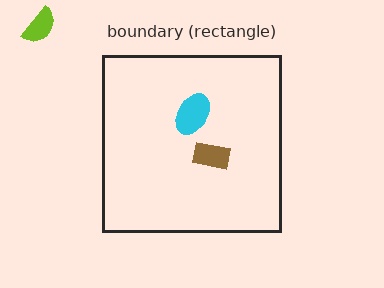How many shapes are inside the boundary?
2 inside, 1 outside.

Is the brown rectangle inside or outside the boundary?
Inside.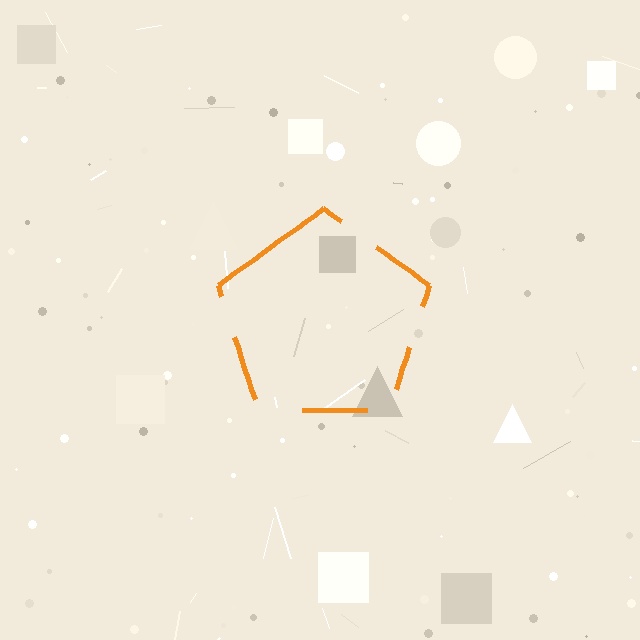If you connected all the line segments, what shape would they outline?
They would outline a pentagon.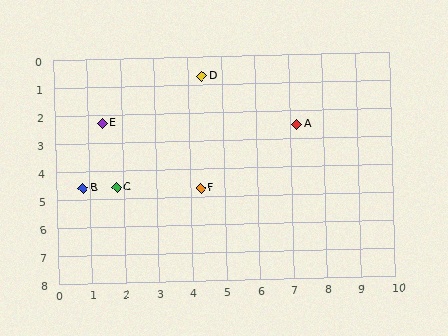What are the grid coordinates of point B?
Point B is at approximately (0.8, 4.6).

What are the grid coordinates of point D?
Point D is at approximately (4.4, 0.7).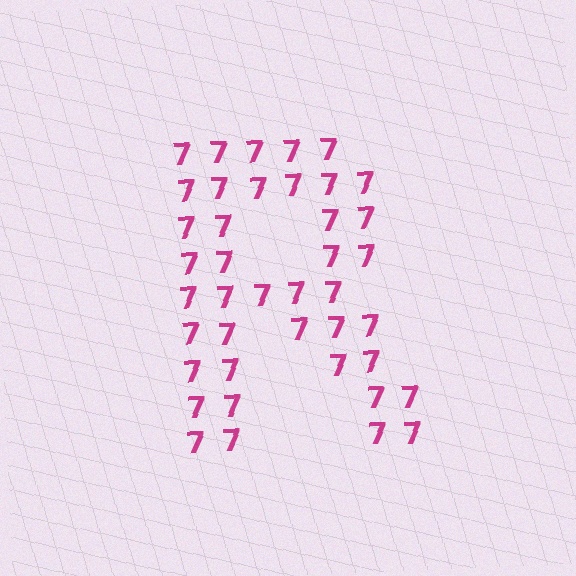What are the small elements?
The small elements are digit 7's.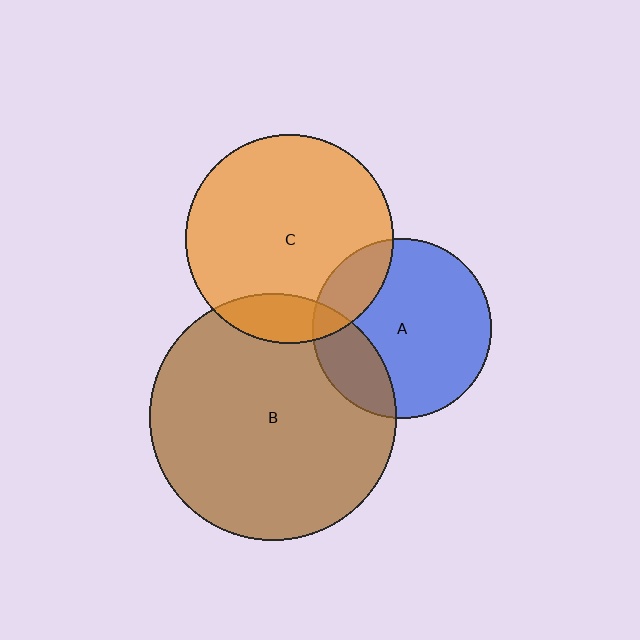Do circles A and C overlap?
Yes.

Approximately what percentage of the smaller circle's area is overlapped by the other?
Approximately 20%.